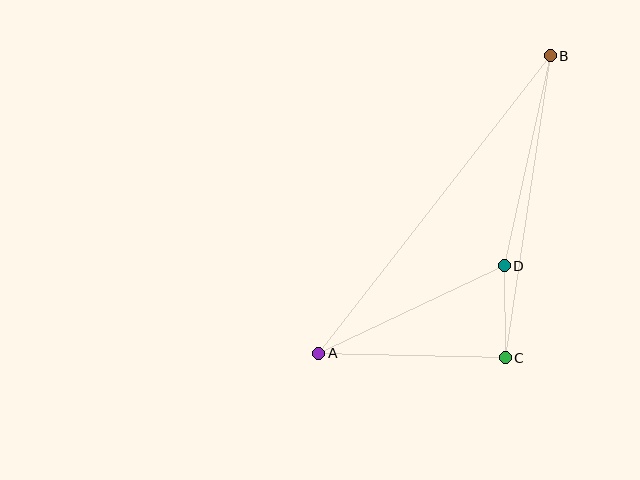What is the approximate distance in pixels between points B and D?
The distance between B and D is approximately 215 pixels.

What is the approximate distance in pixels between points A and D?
The distance between A and D is approximately 205 pixels.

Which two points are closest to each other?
Points C and D are closest to each other.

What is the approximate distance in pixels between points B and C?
The distance between B and C is approximately 305 pixels.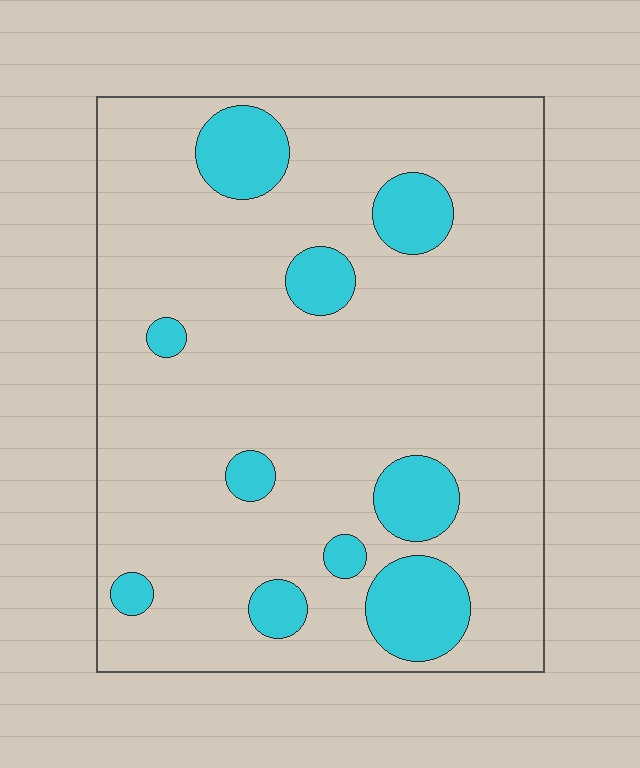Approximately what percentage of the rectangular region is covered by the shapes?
Approximately 15%.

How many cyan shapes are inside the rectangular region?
10.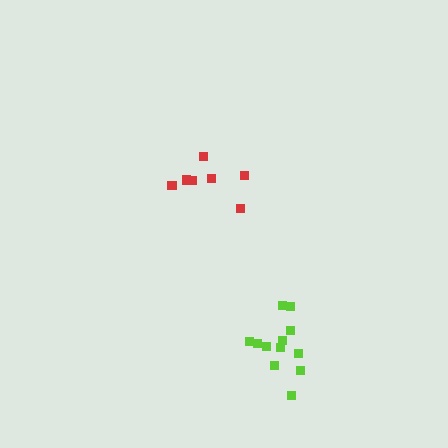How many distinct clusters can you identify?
There are 2 distinct clusters.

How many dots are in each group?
Group 1: 12 dots, Group 2: 7 dots (19 total).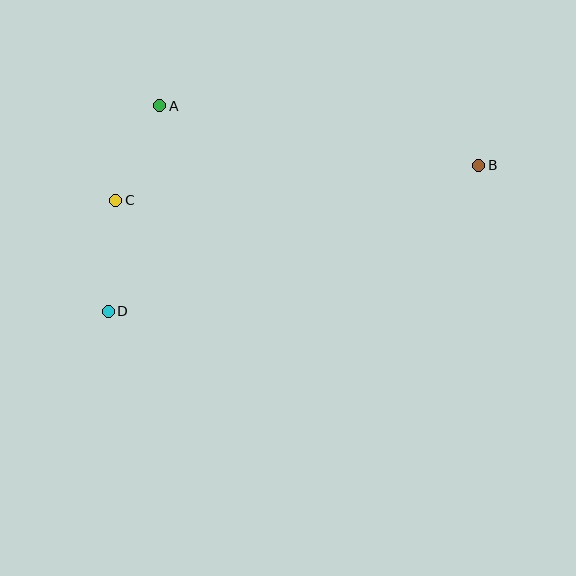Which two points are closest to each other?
Points A and C are closest to each other.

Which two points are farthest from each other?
Points B and D are farthest from each other.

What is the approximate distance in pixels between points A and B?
The distance between A and B is approximately 325 pixels.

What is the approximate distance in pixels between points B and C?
The distance between B and C is approximately 365 pixels.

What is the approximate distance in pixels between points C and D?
The distance between C and D is approximately 112 pixels.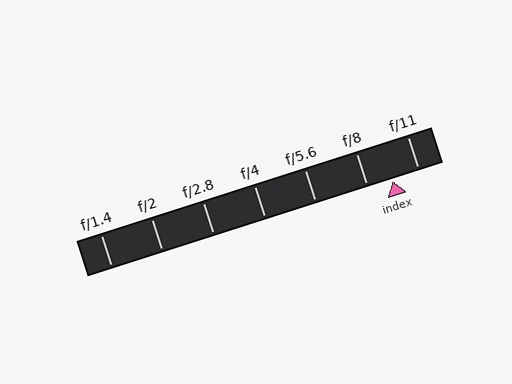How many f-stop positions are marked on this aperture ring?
There are 7 f-stop positions marked.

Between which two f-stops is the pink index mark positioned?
The index mark is between f/8 and f/11.